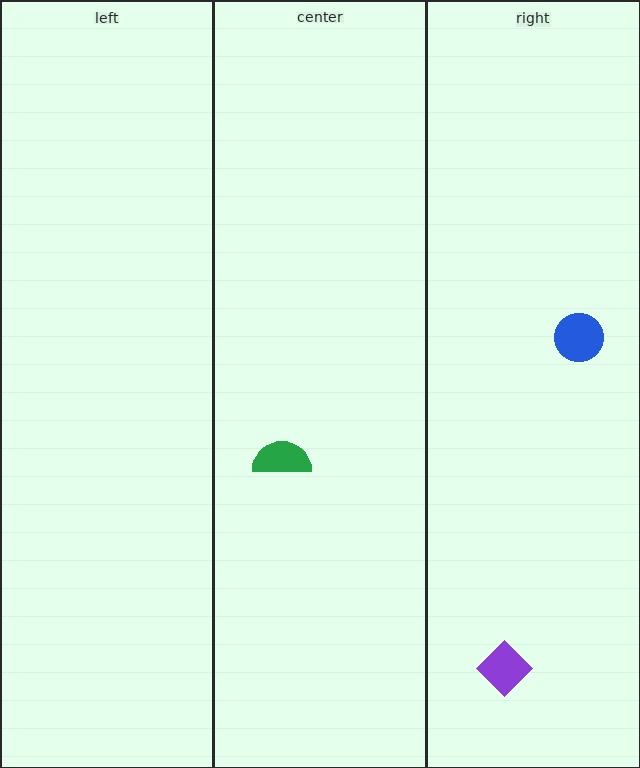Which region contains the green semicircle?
The center region.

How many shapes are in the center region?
1.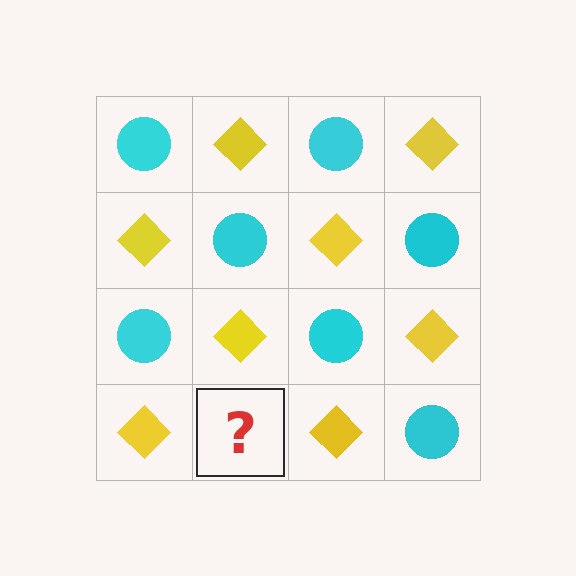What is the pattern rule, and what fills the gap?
The rule is that it alternates cyan circle and yellow diamond in a checkerboard pattern. The gap should be filled with a cyan circle.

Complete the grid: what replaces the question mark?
The question mark should be replaced with a cyan circle.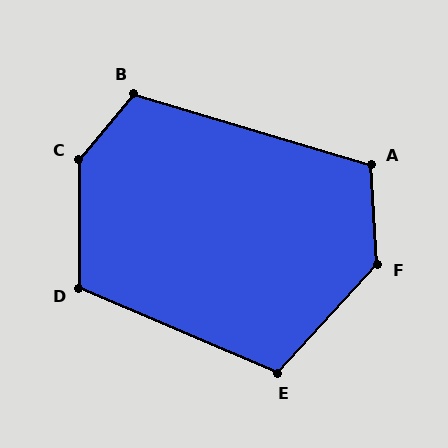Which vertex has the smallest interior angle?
E, at approximately 109 degrees.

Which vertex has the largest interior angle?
C, at approximately 140 degrees.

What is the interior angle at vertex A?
Approximately 110 degrees (obtuse).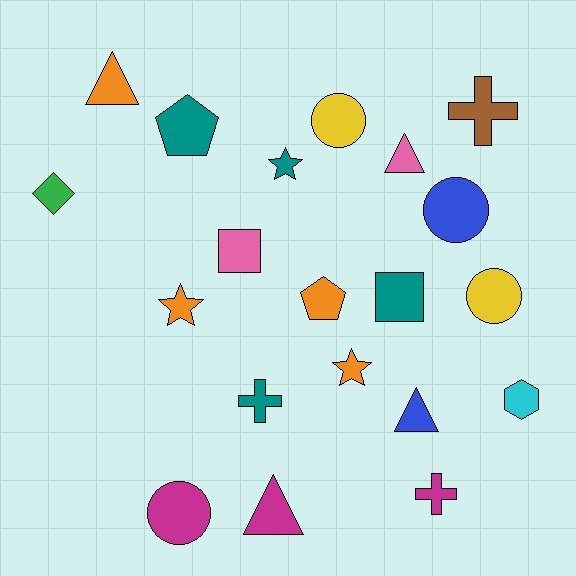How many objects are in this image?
There are 20 objects.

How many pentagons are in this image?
There are 2 pentagons.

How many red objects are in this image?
There are no red objects.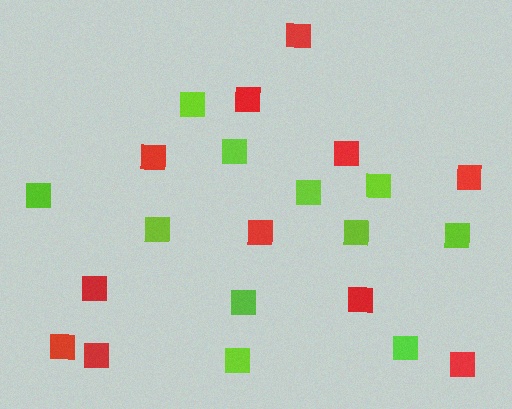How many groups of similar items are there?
There are 2 groups: one group of lime squares (11) and one group of red squares (11).